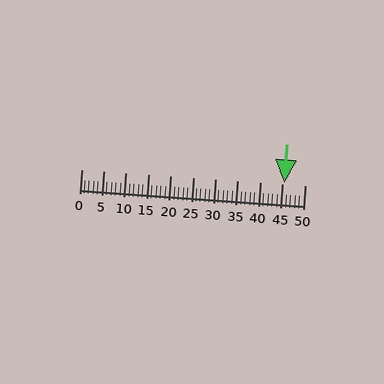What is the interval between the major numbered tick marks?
The major tick marks are spaced 5 units apart.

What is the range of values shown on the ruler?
The ruler shows values from 0 to 50.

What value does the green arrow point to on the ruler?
The green arrow points to approximately 45.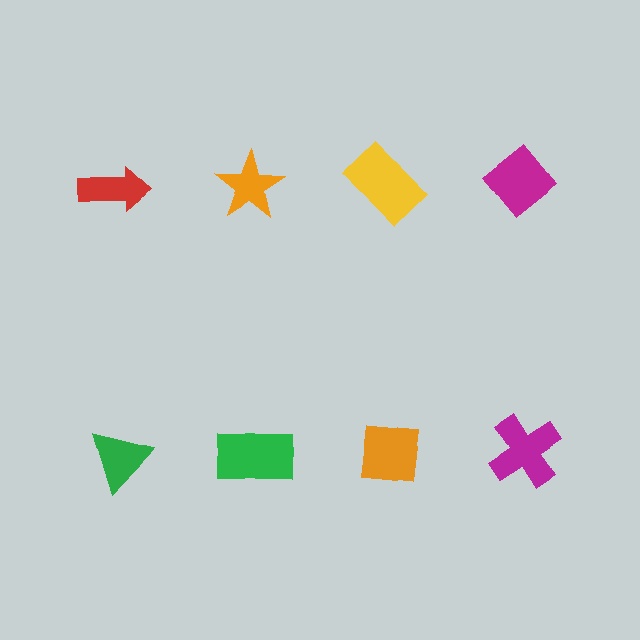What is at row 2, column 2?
A green rectangle.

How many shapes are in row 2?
4 shapes.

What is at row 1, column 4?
A magenta diamond.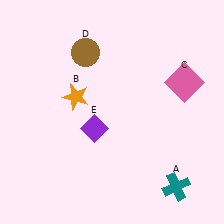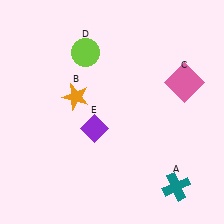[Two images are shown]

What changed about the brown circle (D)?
In Image 1, D is brown. In Image 2, it changed to lime.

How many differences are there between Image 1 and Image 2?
There is 1 difference between the two images.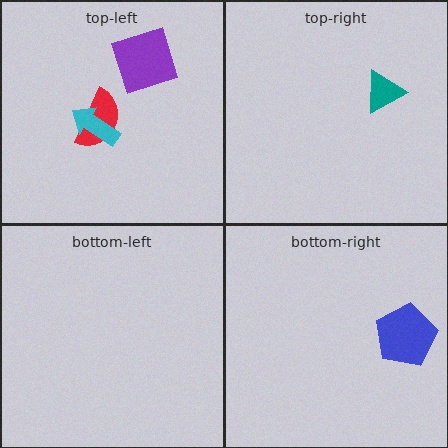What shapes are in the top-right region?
The teal triangle.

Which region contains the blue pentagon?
The bottom-right region.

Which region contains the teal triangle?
The top-right region.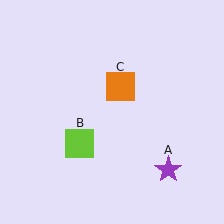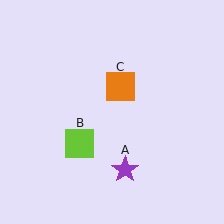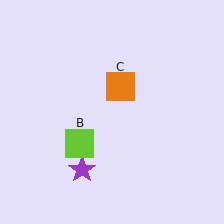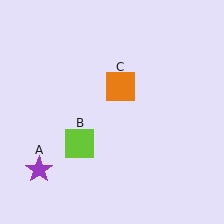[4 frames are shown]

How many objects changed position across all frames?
1 object changed position: purple star (object A).